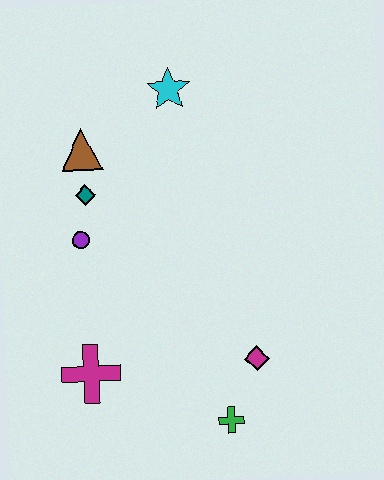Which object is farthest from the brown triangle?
The green cross is farthest from the brown triangle.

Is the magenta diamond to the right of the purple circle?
Yes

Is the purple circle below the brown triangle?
Yes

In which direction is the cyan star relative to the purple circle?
The cyan star is above the purple circle.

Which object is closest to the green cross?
The magenta diamond is closest to the green cross.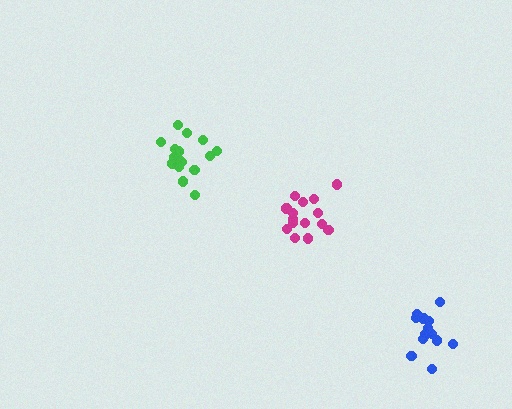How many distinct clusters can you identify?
There are 3 distinct clusters.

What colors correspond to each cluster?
The clusters are colored: magenta, blue, green.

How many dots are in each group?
Group 1: 15 dots, Group 2: 13 dots, Group 3: 16 dots (44 total).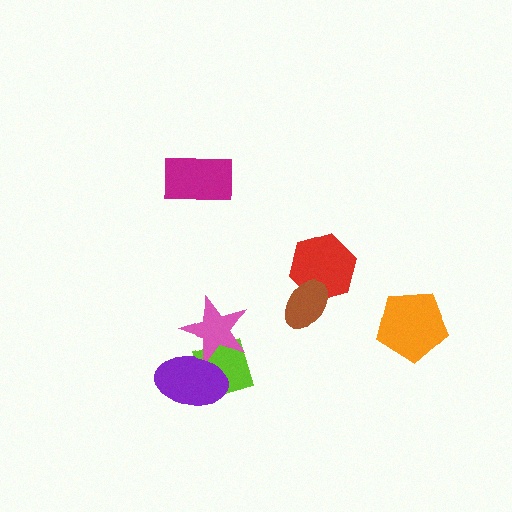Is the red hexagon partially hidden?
Yes, it is partially covered by another shape.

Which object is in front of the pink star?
The purple ellipse is in front of the pink star.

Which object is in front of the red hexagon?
The brown ellipse is in front of the red hexagon.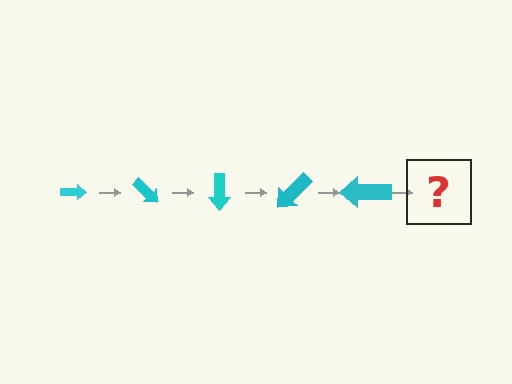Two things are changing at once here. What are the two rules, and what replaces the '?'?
The two rules are that the arrow grows larger each step and it rotates 45 degrees each step. The '?' should be an arrow, larger than the previous one and rotated 225 degrees from the start.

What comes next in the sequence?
The next element should be an arrow, larger than the previous one and rotated 225 degrees from the start.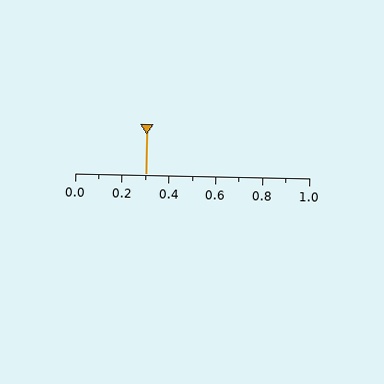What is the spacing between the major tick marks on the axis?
The major ticks are spaced 0.2 apart.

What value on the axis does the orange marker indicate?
The marker indicates approximately 0.3.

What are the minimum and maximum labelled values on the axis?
The axis runs from 0.0 to 1.0.